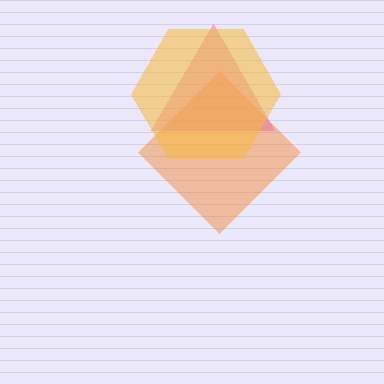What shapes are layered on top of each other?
The layered shapes are: an orange diamond, a pink triangle, a yellow hexagon.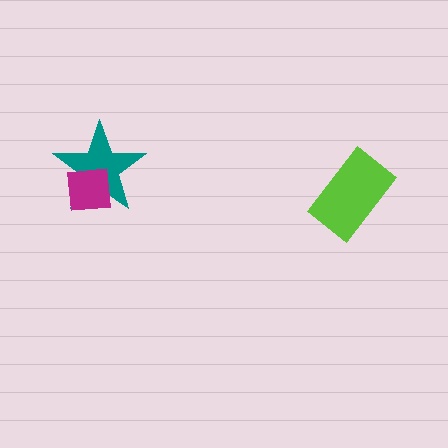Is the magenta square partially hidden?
No, no other shape covers it.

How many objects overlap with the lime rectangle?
0 objects overlap with the lime rectangle.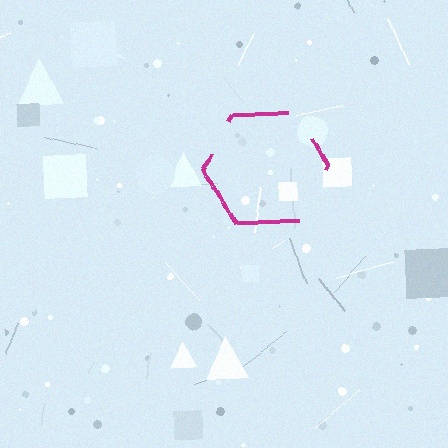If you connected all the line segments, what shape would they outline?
They would outline a hexagon.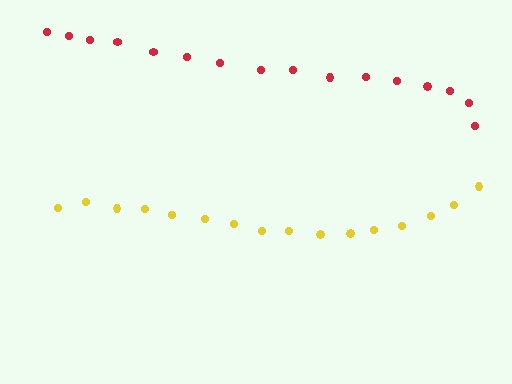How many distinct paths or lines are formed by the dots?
There are 2 distinct paths.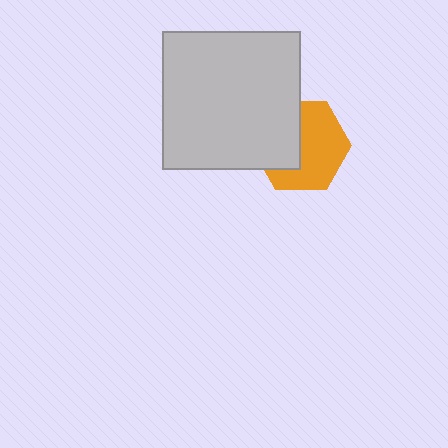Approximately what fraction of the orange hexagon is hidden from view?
Roughly 41% of the orange hexagon is hidden behind the light gray square.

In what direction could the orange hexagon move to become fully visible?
The orange hexagon could move right. That would shift it out from behind the light gray square entirely.